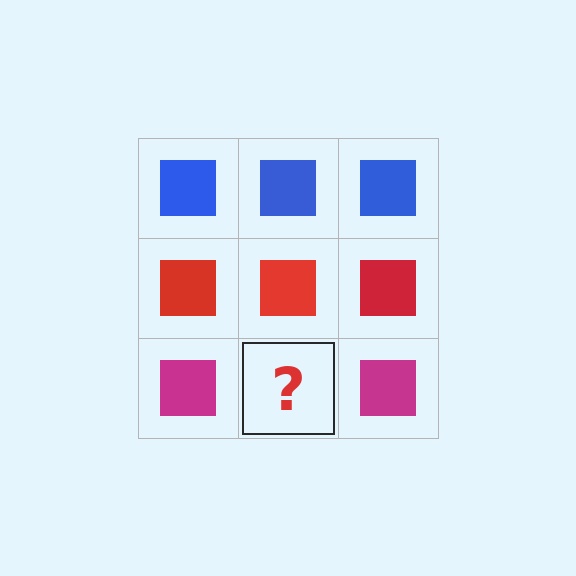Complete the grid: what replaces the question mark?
The question mark should be replaced with a magenta square.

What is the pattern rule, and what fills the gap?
The rule is that each row has a consistent color. The gap should be filled with a magenta square.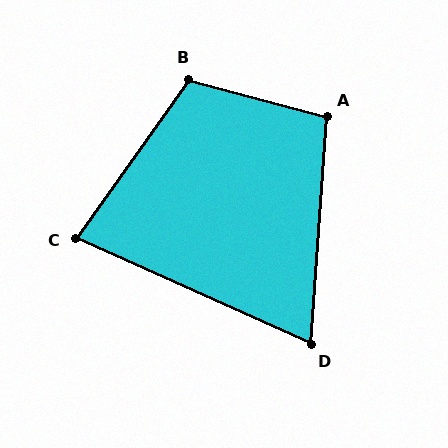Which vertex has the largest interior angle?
B, at approximately 110 degrees.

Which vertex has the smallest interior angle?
D, at approximately 70 degrees.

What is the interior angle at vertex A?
Approximately 101 degrees (obtuse).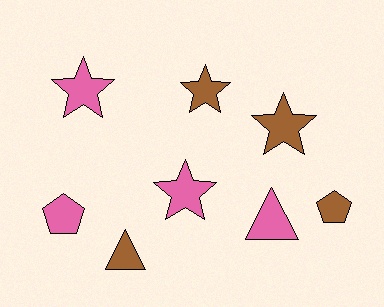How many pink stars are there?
There are 2 pink stars.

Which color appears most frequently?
Pink, with 4 objects.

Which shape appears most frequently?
Star, with 4 objects.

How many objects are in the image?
There are 8 objects.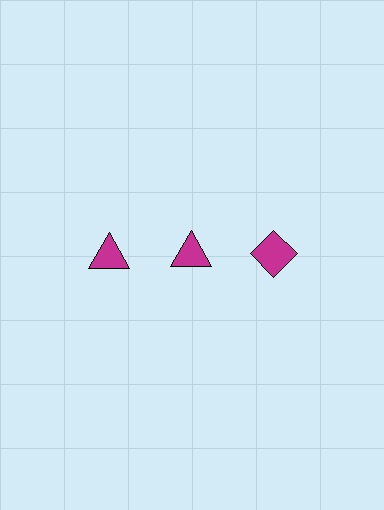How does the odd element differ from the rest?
It has a different shape: diamond instead of triangle.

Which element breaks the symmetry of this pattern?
The magenta diamond in the top row, center column breaks the symmetry. All other shapes are magenta triangles.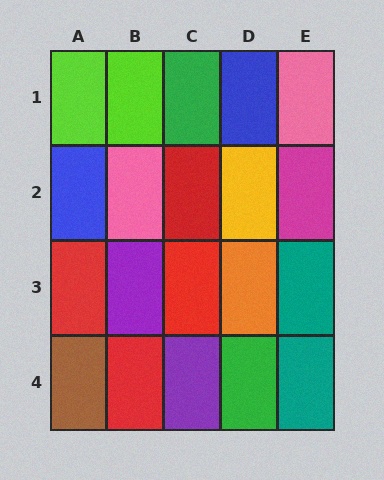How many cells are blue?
2 cells are blue.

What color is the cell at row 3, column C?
Red.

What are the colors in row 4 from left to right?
Brown, red, purple, green, teal.